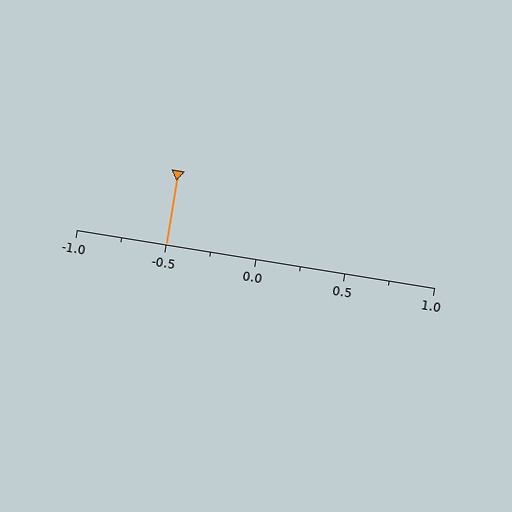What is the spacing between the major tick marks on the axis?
The major ticks are spaced 0.5 apart.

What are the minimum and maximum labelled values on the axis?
The axis runs from -1.0 to 1.0.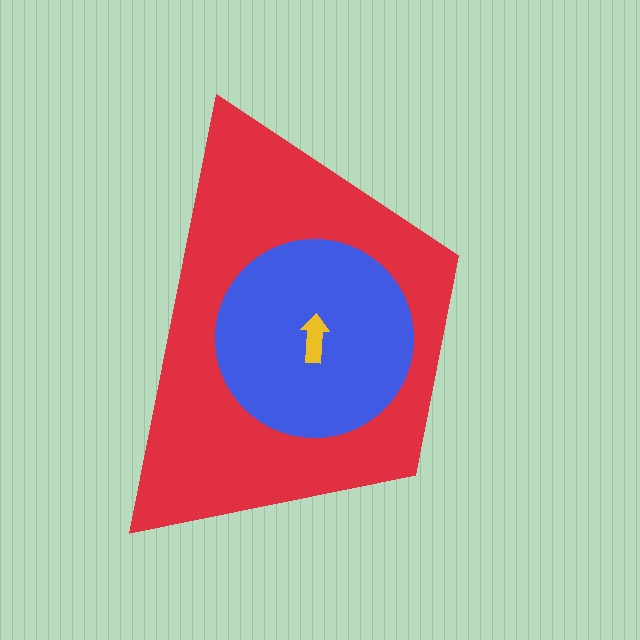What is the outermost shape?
The red trapezoid.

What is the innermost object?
The yellow arrow.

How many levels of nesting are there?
3.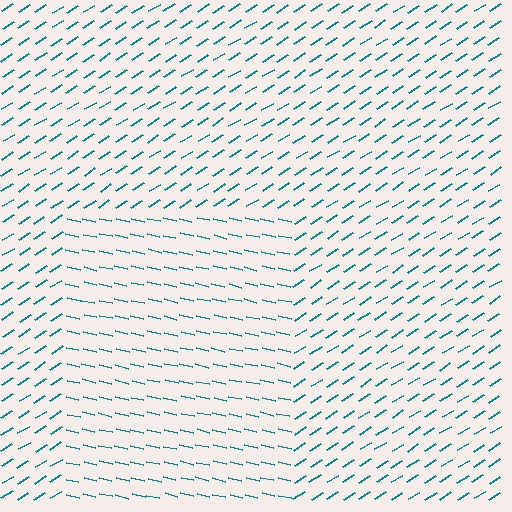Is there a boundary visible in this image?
Yes, there is a texture boundary formed by a change in line orientation.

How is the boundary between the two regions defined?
The boundary is defined purely by a change in line orientation (approximately 45 degrees difference). All lines are the same color and thickness.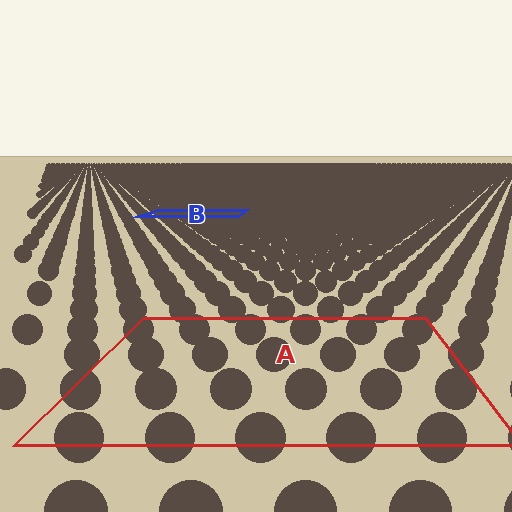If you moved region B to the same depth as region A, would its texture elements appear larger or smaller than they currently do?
They would appear larger. At a closer depth, the same texture elements are projected at a bigger on-screen size.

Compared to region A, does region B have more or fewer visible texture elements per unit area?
Region B has more texture elements per unit area — they are packed more densely because it is farther away.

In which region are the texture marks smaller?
The texture marks are smaller in region B, because it is farther away.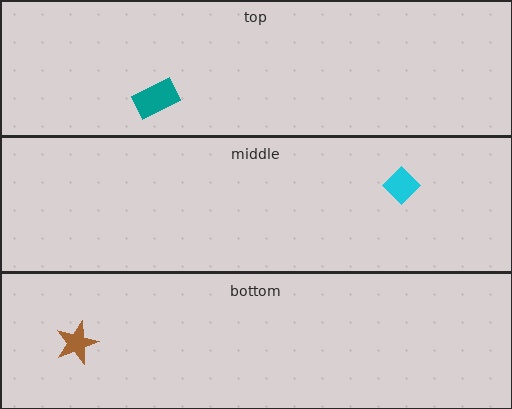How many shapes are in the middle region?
1.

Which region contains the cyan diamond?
The middle region.